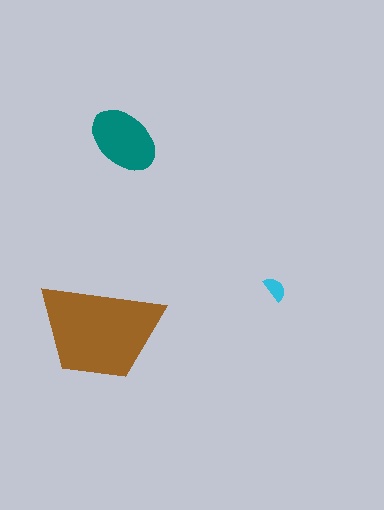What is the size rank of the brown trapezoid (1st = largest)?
1st.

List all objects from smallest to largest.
The cyan semicircle, the teal ellipse, the brown trapezoid.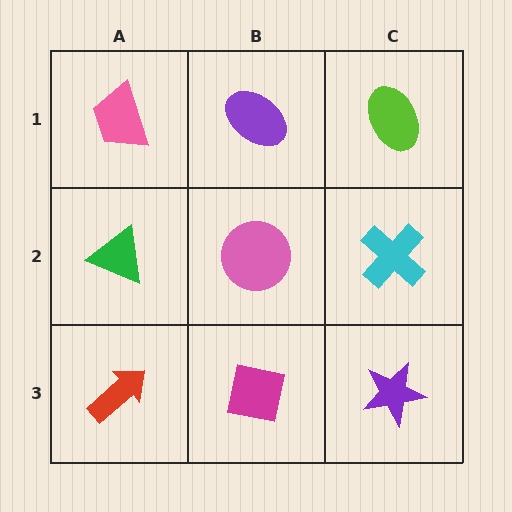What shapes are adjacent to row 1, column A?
A green triangle (row 2, column A), a purple ellipse (row 1, column B).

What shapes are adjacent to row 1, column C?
A cyan cross (row 2, column C), a purple ellipse (row 1, column B).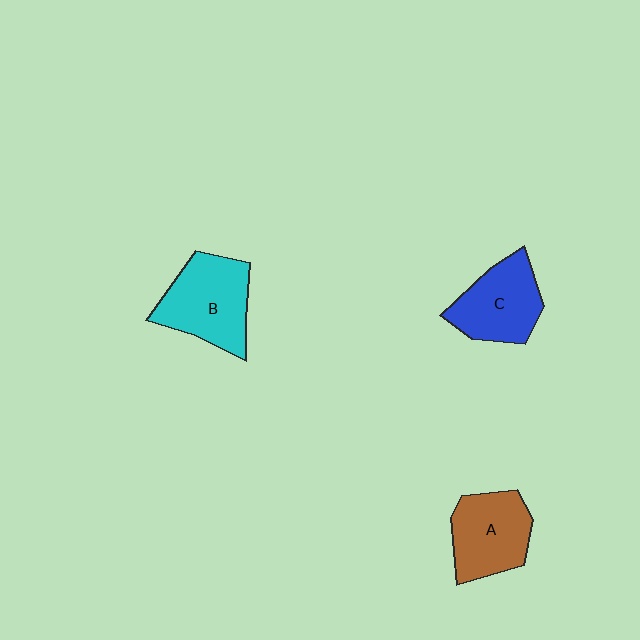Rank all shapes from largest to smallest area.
From largest to smallest: B (cyan), A (brown), C (blue).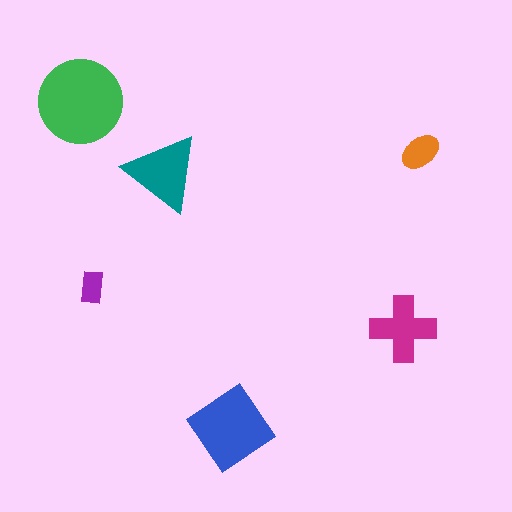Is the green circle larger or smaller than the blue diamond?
Larger.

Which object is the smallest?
The purple rectangle.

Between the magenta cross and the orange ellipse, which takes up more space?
The magenta cross.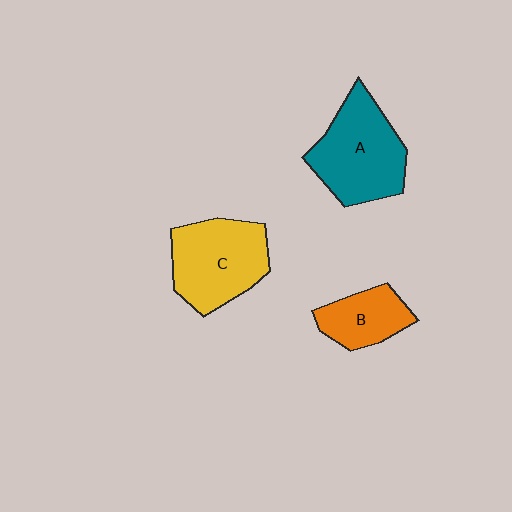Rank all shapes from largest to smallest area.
From largest to smallest: A (teal), C (yellow), B (orange).